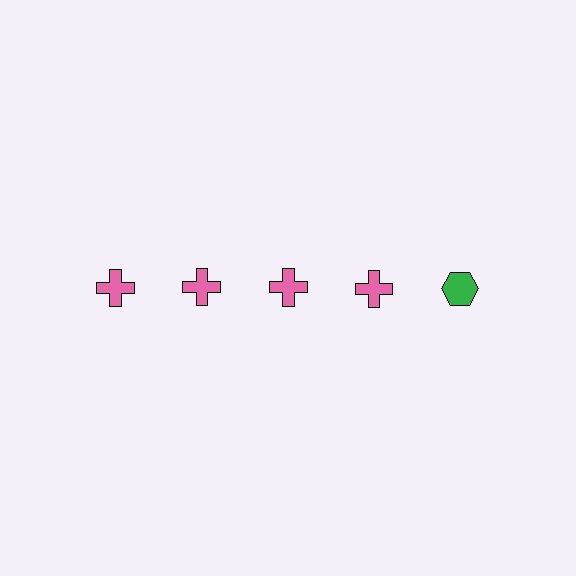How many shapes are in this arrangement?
There are 5 shapes arranged in a grid pattern.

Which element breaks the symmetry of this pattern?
The green hexagon in the top row, rightmost column breaks the symmetry. All other shapes are pink crosses.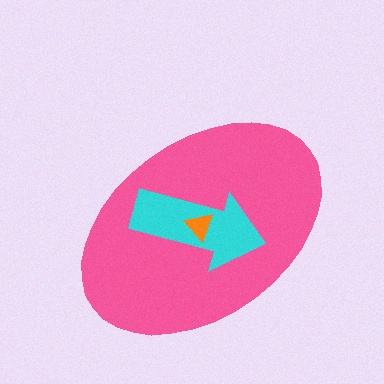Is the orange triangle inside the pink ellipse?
Yes.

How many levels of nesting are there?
3.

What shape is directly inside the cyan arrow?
The orange triangle.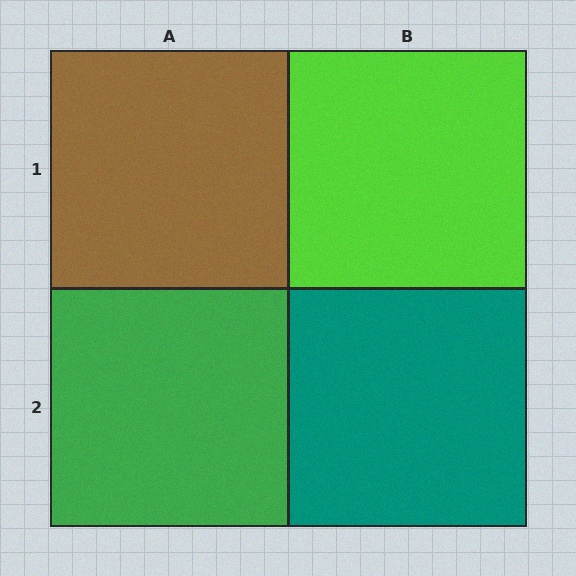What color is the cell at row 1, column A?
Brown.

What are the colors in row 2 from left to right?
Green, teal.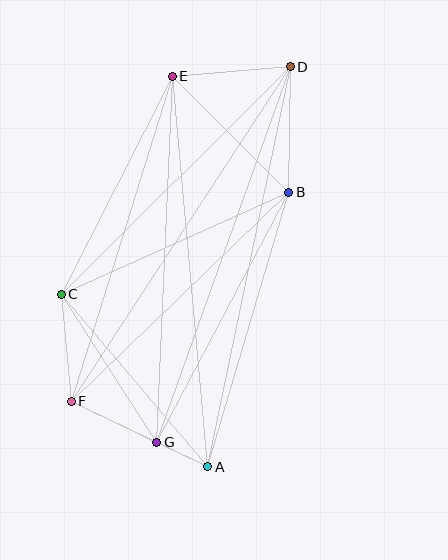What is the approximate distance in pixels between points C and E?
The distance between C and E is approximately 245 pixels.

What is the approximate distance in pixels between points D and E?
The distance between D and E is approximately 118 pixels.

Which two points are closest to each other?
Points A and G are closest to each other.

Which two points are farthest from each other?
Points A and D are farthest from each other.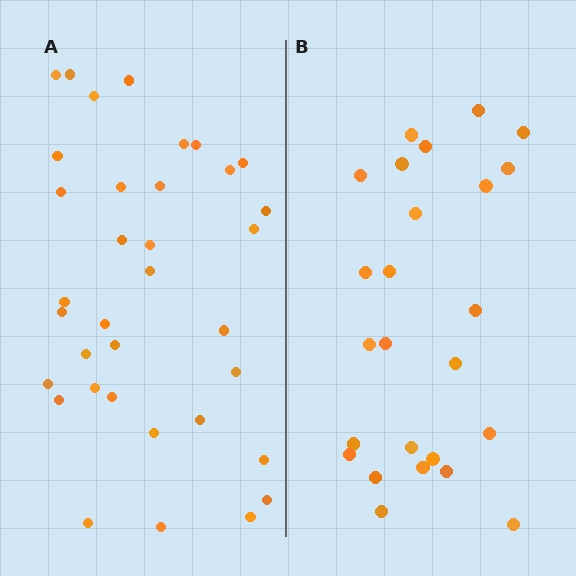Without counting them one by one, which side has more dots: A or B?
Region A (the left region) has more dots.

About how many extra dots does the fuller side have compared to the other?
Region A has roughly 10 or so more dots than region B.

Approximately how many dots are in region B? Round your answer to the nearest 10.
About 20 dots. (The exact count is 25, which rounds to 20.)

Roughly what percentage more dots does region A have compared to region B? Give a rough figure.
About 40% more.